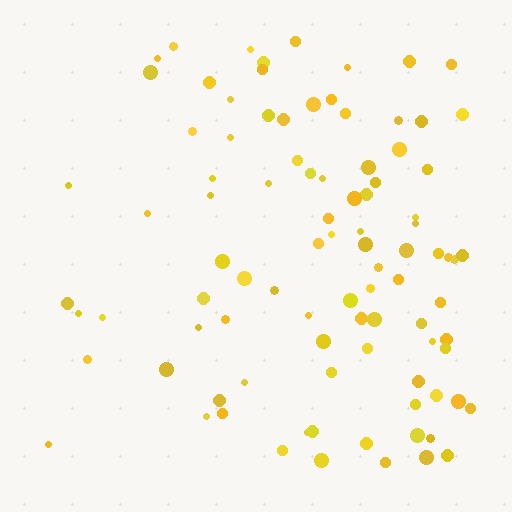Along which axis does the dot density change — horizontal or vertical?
Horizontal.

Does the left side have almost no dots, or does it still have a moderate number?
Still a moderate number, just noticeably fewer than the right.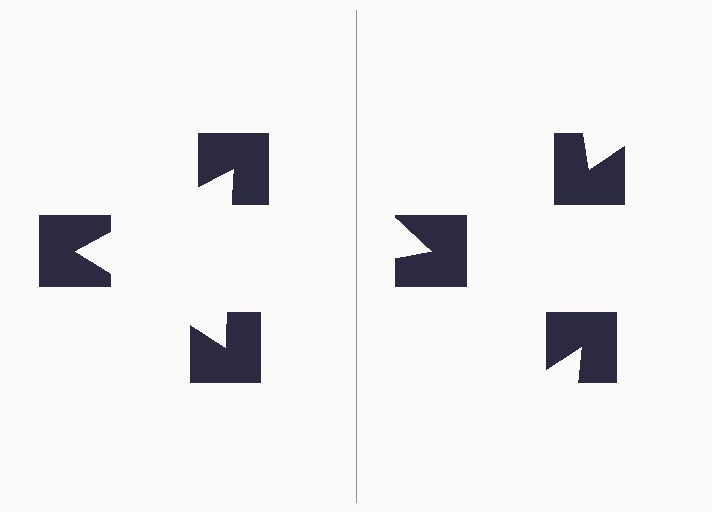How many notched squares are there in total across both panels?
6 — 3 on each side.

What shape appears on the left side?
An illusory triangle.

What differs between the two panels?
The notched squares are positioned identically on both sides; only the wedge orientations differ. On the left they align to a triangle; on the right they are misaligned.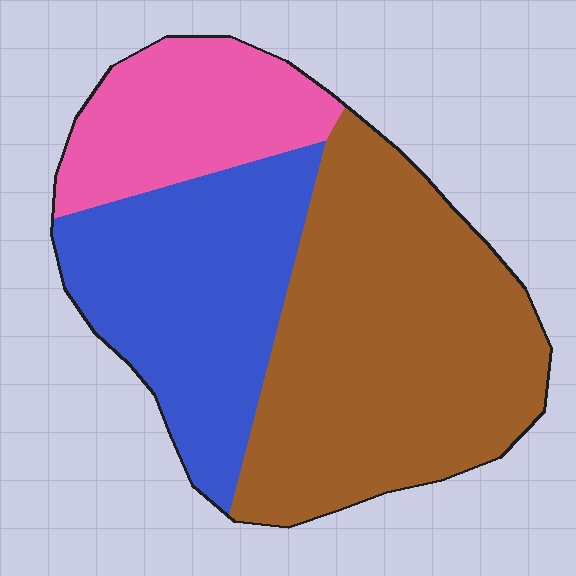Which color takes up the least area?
Pink, at roughly 20%.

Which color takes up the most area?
Brown, at roughly 50%.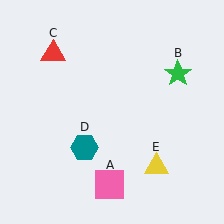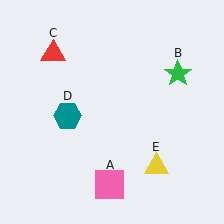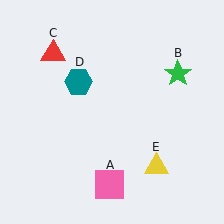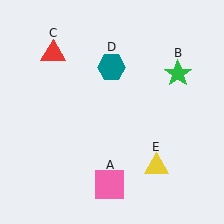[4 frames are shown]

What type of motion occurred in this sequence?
The teal hexagon (object D) rotated clockwise around the center of the scene.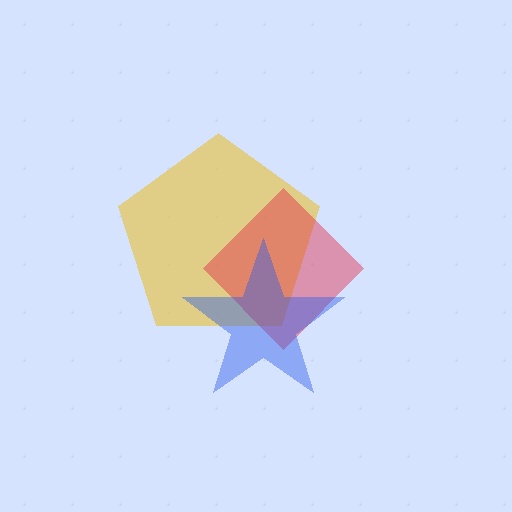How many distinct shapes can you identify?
There are 3 distinct shapes: a yellow pentagon, a red diamond, a blue star.